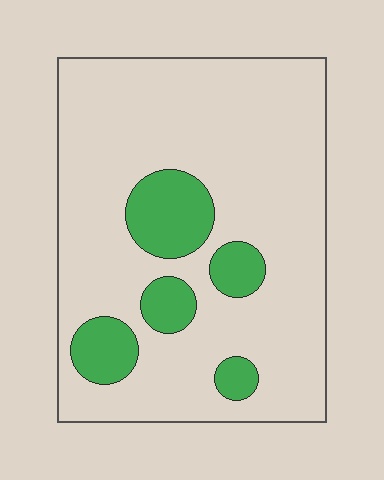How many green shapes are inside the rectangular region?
5.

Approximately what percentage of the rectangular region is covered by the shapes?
Approximately 15%.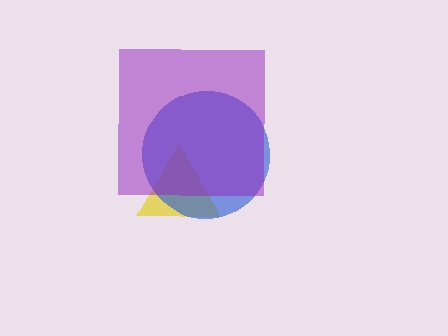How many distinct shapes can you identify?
There are 3 distinct shapes: a yellow triangle, a blue circle, a purple square.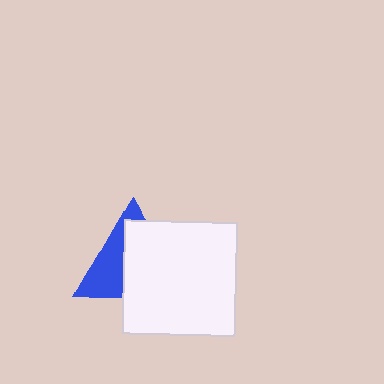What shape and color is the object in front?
The object in front is a white square.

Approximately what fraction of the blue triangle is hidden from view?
Roughly 58% of the blue triangle is hidden behind the white square.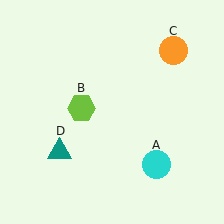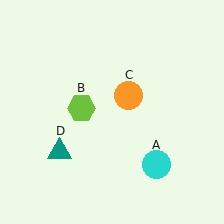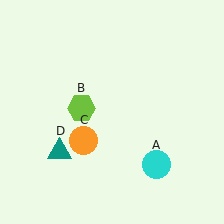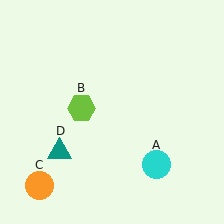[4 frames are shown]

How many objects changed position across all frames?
1 object changed position: orange circle (object C).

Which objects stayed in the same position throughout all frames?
Cyan circle (object A) and lime hexagon (object B) and teal triangle (object D) remained stationary.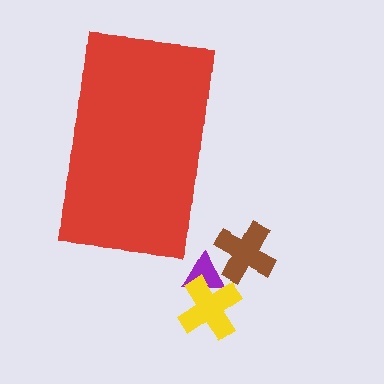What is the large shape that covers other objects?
A red rectangle.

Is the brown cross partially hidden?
No, the brown cross is fully visible.